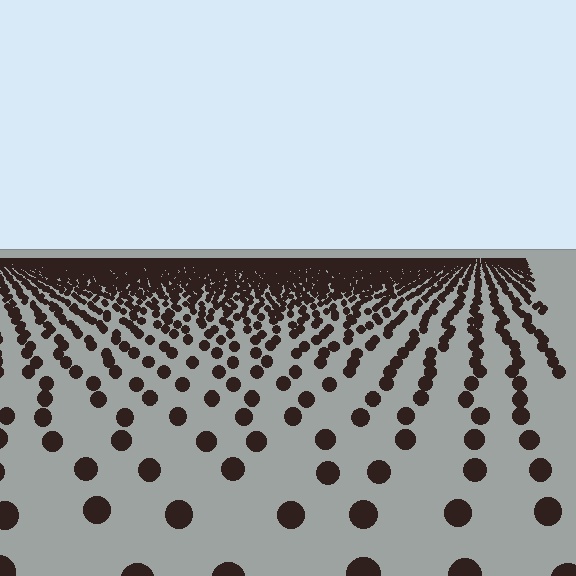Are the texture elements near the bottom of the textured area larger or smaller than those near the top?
Larger. Near the bottom, elements are closer to the viewer and appear at a bigger on-screen size.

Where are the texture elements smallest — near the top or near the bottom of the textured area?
Near the top.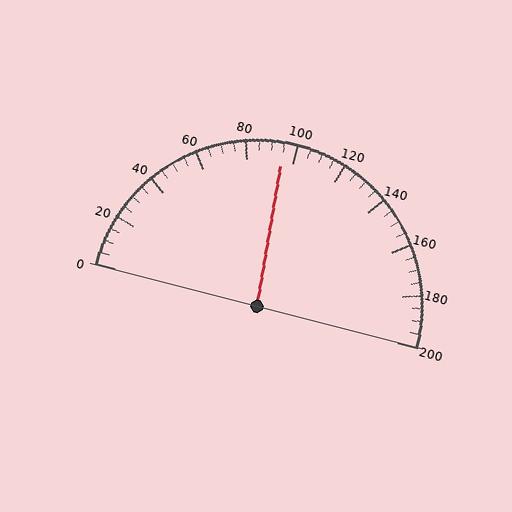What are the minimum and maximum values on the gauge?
The gauge ranges from 0 to 200.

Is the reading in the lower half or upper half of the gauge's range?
The reading is in the lower half of the range (0 to 200).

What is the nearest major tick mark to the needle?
The nearest major tick mark is 100.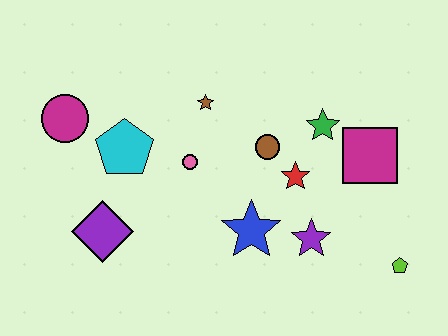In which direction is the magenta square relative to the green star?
The magenta square is to the right of the green star.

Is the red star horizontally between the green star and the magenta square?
No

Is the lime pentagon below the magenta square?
Yes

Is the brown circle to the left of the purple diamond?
No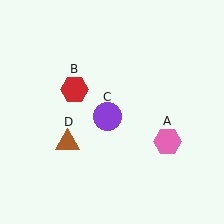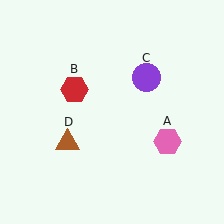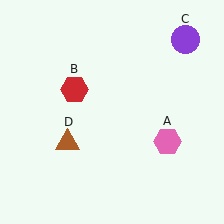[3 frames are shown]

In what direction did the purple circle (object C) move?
The purple circle (object C) moved up and to the right.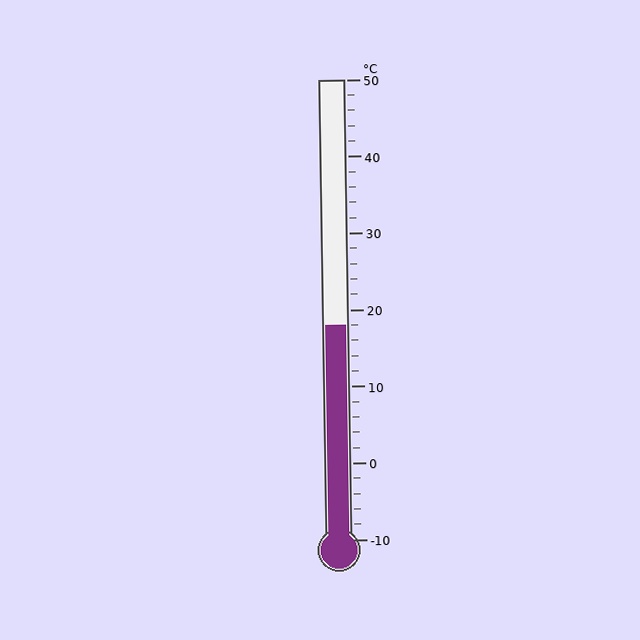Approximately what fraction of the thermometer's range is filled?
The thermometer is filled to approximately 45% of its range.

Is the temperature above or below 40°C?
The temperature is below 40°C.